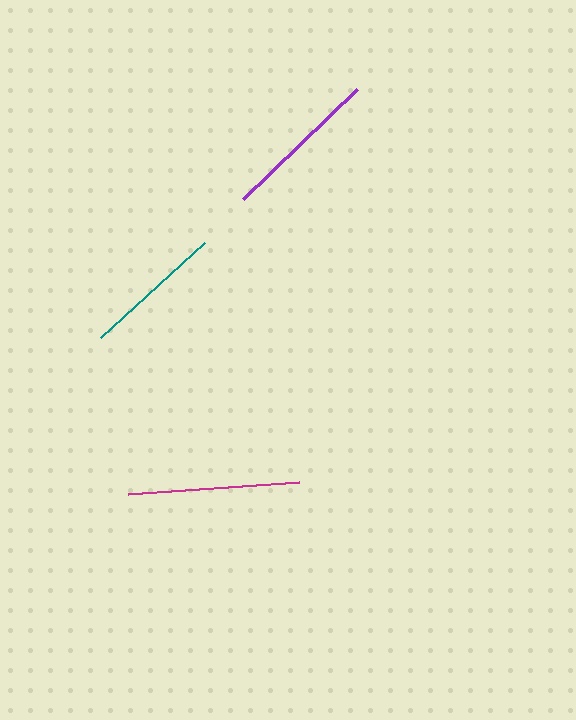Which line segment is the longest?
The magenta line is the longest at approximately 170 pixels.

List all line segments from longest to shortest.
From longest to shortest: magenta, purple, teal.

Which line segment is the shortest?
The teal line is the shortest at approximately 141 pixels.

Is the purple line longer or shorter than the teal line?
The purple line is longer than the teal line.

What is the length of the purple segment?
The purple segment is approximately 159 pixels long.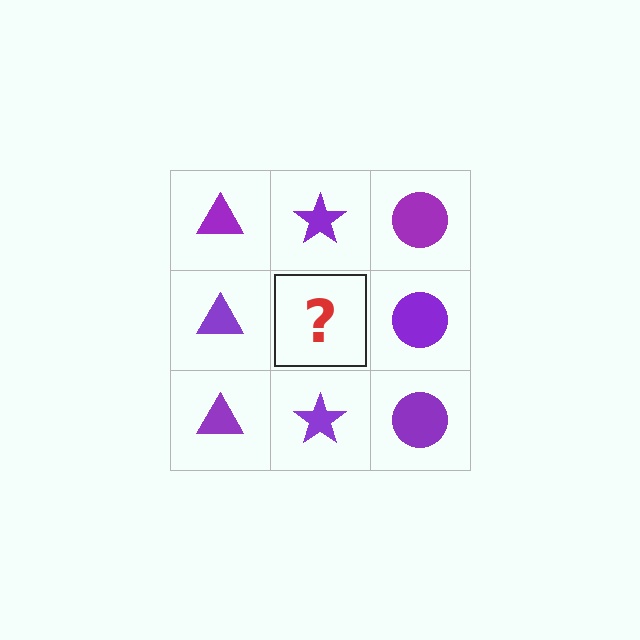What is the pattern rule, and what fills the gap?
The rule is that each column has a consistent shape. The gap should be filled with a purple star.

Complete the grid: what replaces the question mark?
The question mark should be replaced with a purple star.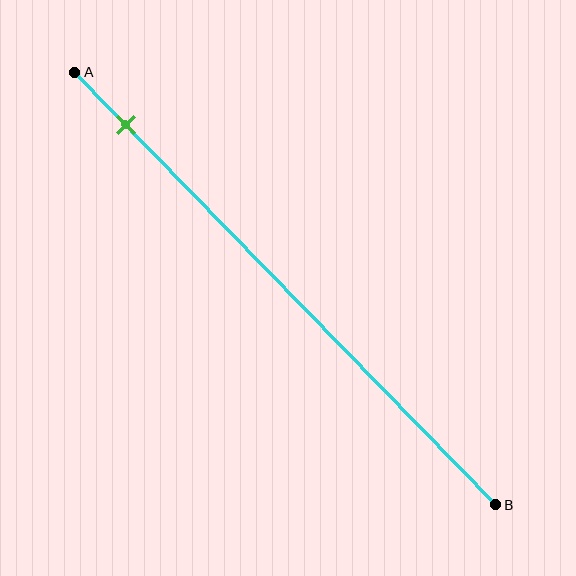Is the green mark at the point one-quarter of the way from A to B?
No, the mark is at about 10% from A, not at the 25% one-quarter point.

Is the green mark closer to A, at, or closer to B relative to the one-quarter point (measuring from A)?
The green mark is closer to point A than the one-quarter point of segment AB.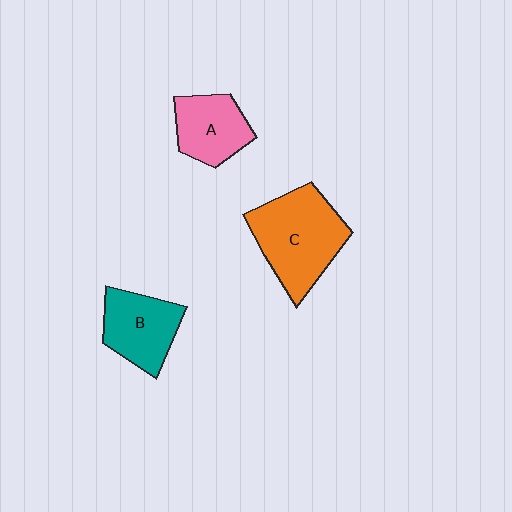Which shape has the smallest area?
Shape A (pink).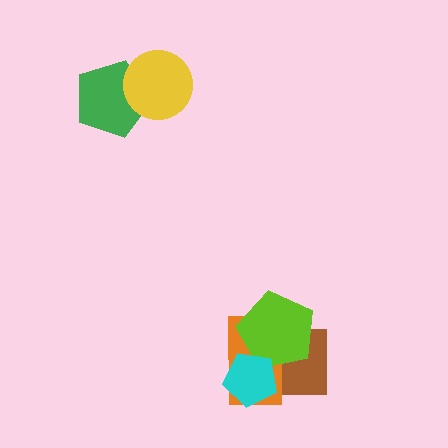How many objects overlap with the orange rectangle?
3 objects overlap with the orange rectangle.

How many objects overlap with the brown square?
3 objects overlap with the brown square.